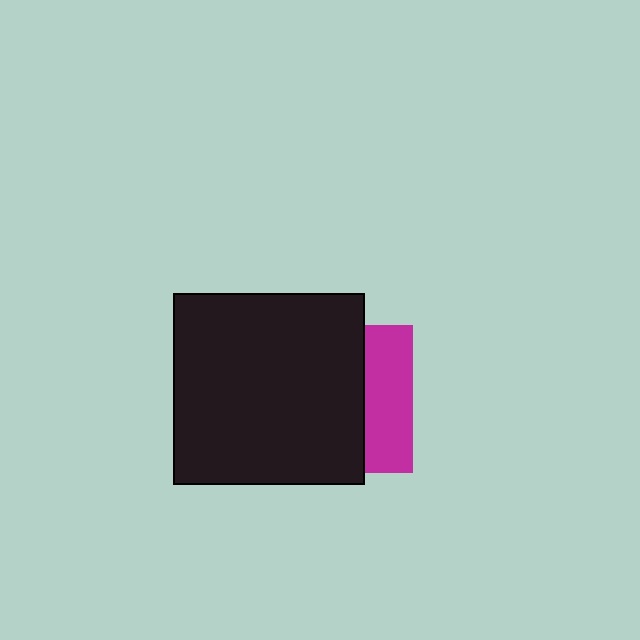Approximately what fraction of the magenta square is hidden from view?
Roughly 68% of the magenta square is hidden behind the black square.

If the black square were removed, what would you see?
You would see the complete magenta square.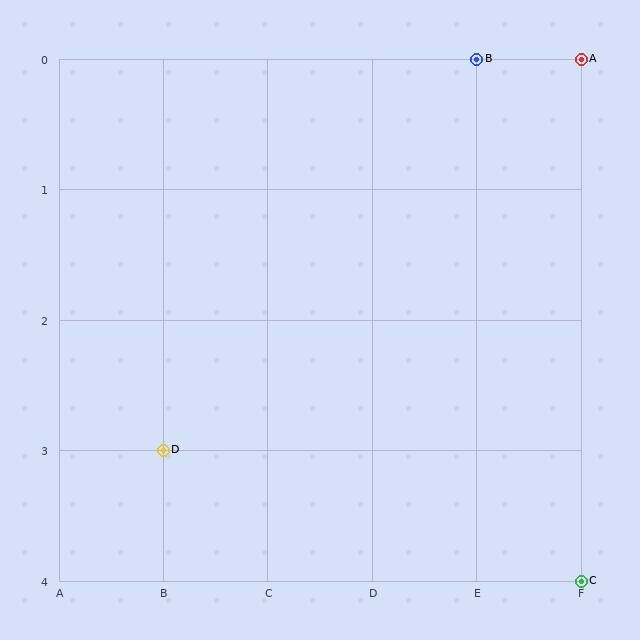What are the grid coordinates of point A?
Point A is at grid coordinates (F, 0).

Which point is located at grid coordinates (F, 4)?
Point C is at (F, 4).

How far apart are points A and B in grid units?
Points A and B are 1 column apart.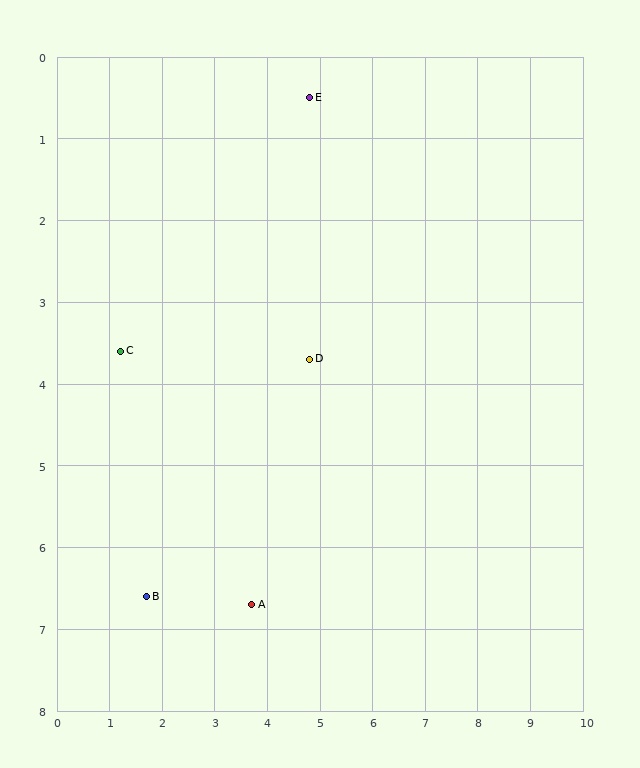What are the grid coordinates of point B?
Point B is at approximately (1.7, 6.6).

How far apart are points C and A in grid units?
Points C and A are about 4.0 grid units apart.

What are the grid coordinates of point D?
Point D is at approximately (4.8, 3.7).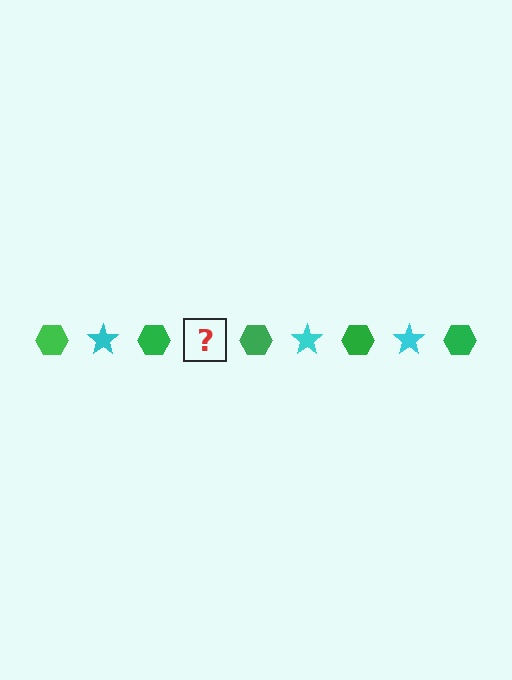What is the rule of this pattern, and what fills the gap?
The rule is that the pattern alternates between green hexagon and cyan star. The gap should be filled with a cyan star.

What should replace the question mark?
The question mark should be replaced with a cyan star.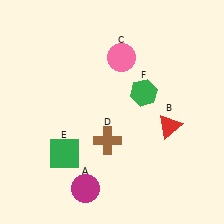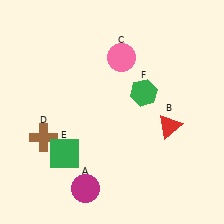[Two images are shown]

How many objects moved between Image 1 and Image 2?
1 object moved between the two images.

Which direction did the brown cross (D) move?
The brown cross (D) moved left.